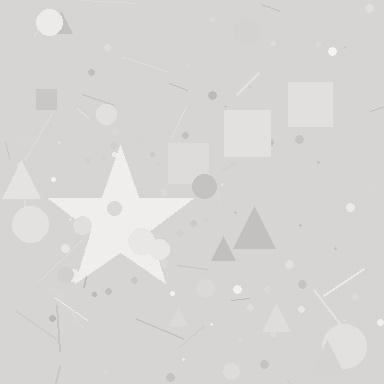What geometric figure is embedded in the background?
A star is embedded in the background.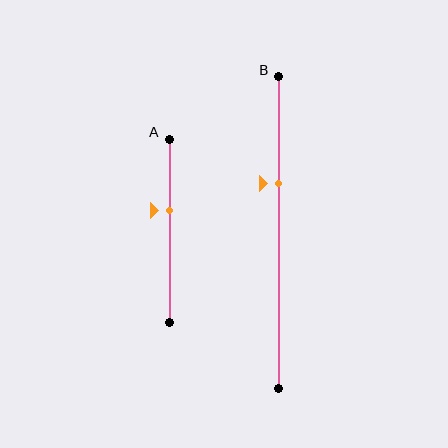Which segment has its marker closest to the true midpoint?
Segment A has its marker closest to the true midpoint.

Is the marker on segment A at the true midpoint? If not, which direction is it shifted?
No, the marker on segment A is shifted upward by about 11% of the segment length.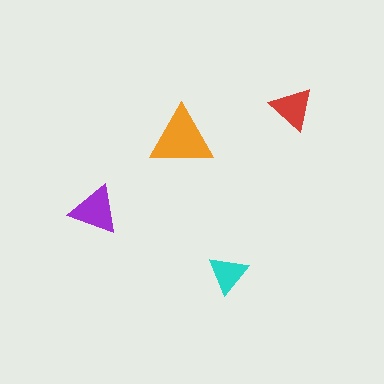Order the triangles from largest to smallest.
the orange one, the purple one, the red one, the cyan one.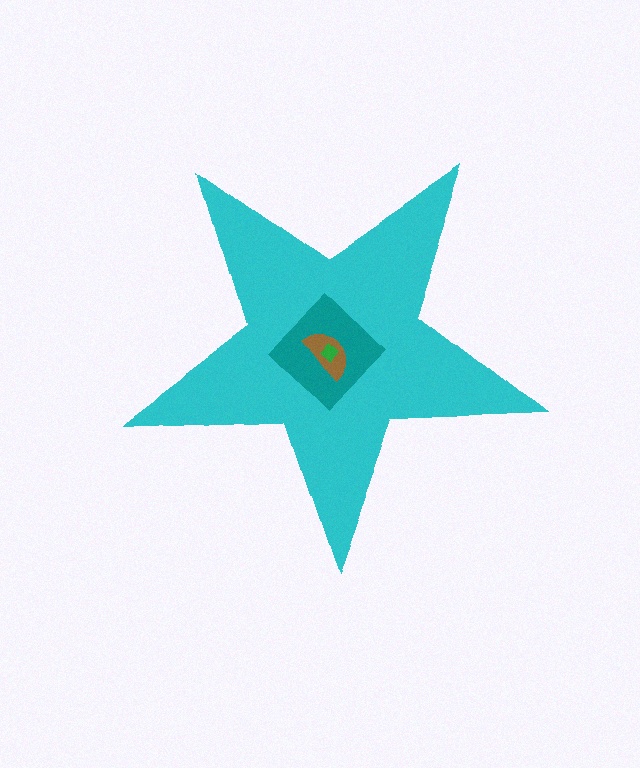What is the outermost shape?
The cyan star.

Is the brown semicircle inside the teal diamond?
Yes.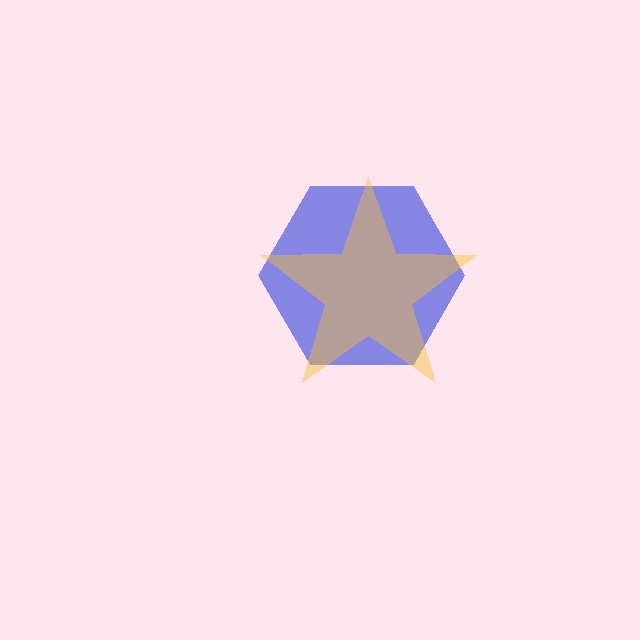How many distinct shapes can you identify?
There are 2 distinct shapes: a blue hexagon, a yellow star.